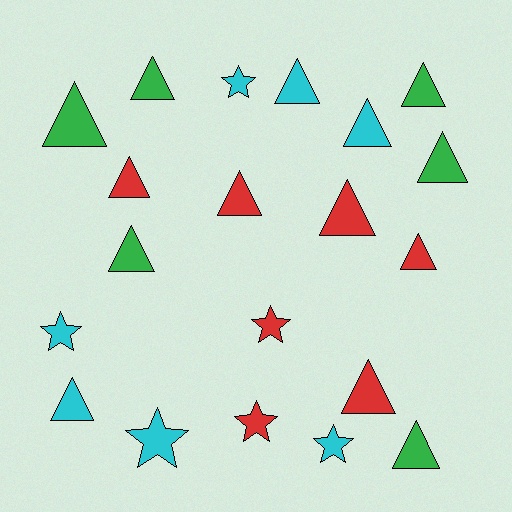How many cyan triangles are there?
There are 3 cyan triangles.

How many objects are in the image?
There are 20 objects.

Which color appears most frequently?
Cyan, with 7 objects.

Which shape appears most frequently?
Triangle, with 14 objects.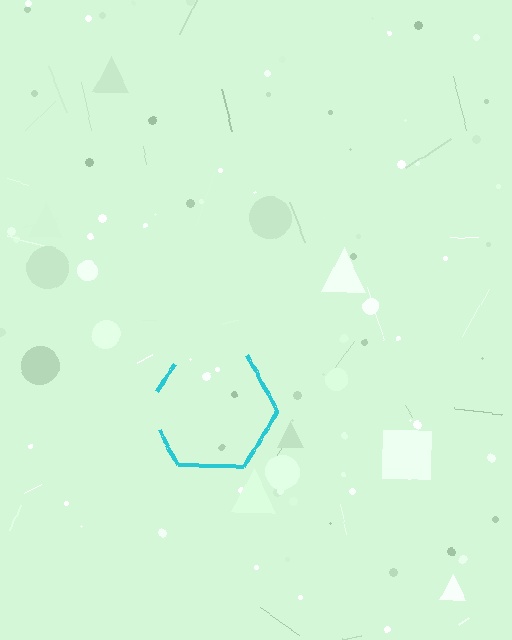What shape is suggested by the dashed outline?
The dashed outline suggests a hexagon.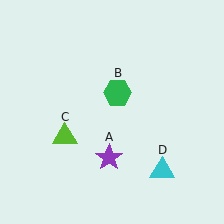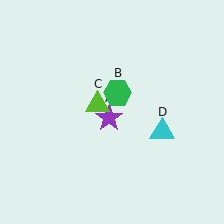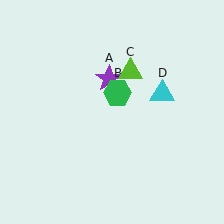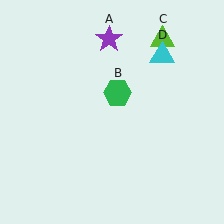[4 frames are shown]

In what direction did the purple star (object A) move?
The purple star (object A) moved up.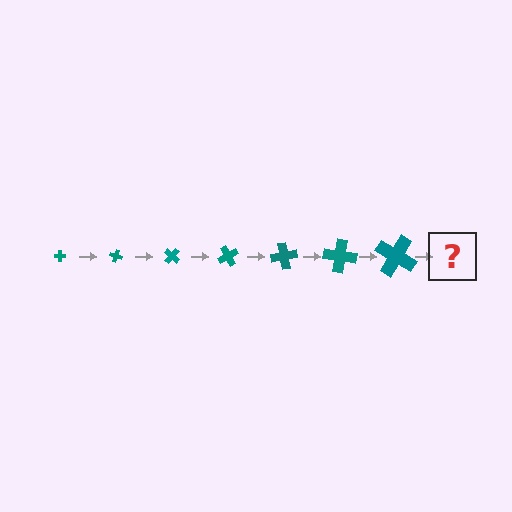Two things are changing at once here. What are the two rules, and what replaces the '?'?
The two rules are that the cross grows larger each step and it rotates 20 degrees each step. The '?' should be a cross, larger than the previous one and rotated 140 degrees from the start.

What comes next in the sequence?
The next element should be a cross, larger than the previous one and rotated 140 degrees from the start.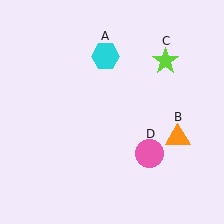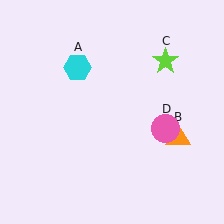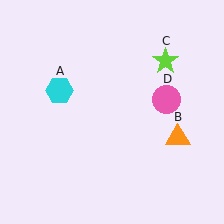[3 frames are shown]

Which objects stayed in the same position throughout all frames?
Orange triangle (object B) and lime star (object C) remained stationary.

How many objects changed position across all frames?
2 objects changed position: cyan hexagon (object A), pink circle (object D).